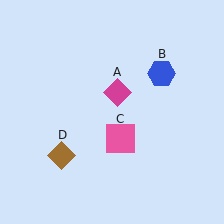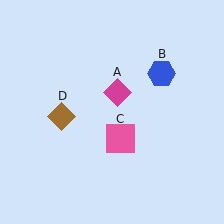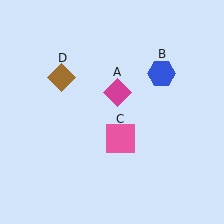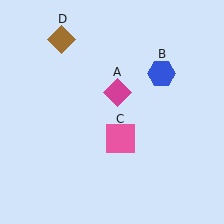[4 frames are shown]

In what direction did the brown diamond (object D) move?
The brown diamond (object D) moved up.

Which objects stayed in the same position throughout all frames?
Magenta diamond (object A) and blue hexagon (object B) and pink square (object C) remained stationary.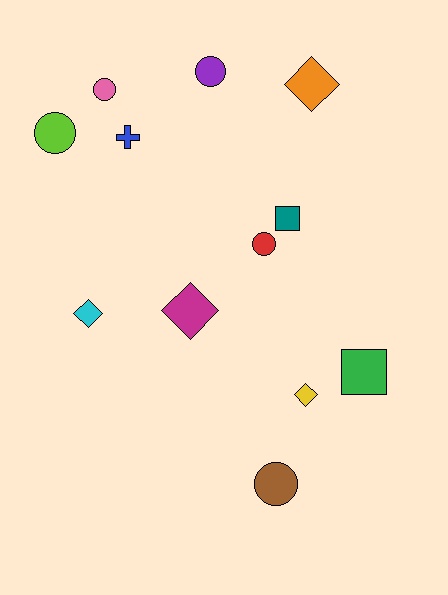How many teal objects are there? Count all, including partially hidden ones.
There is 1 teal object.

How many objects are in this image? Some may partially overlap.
There are 12 objects.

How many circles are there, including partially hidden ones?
There are 5 circles.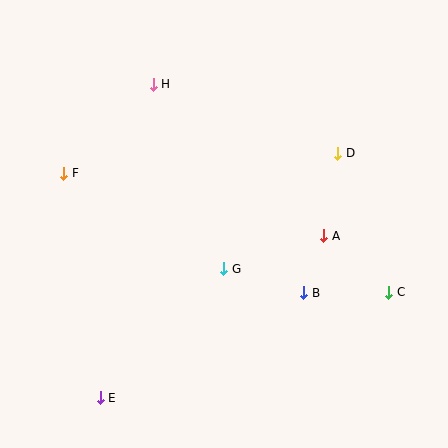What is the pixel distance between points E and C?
The distance between E and C is 307 pixels.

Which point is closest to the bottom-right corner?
Point C is closest to the bottom-right corner.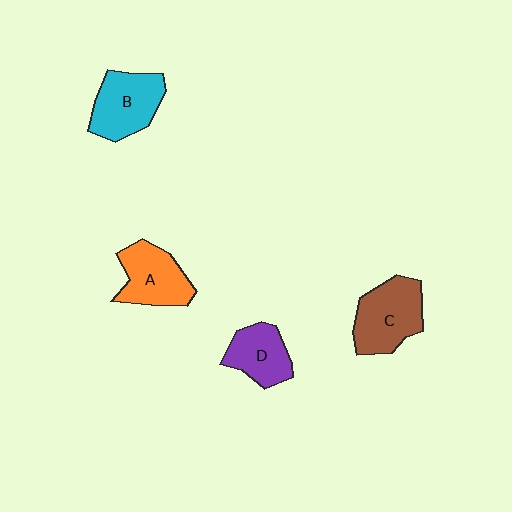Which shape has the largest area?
Shape C (brown).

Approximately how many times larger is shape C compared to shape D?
Approximately 1.4 times.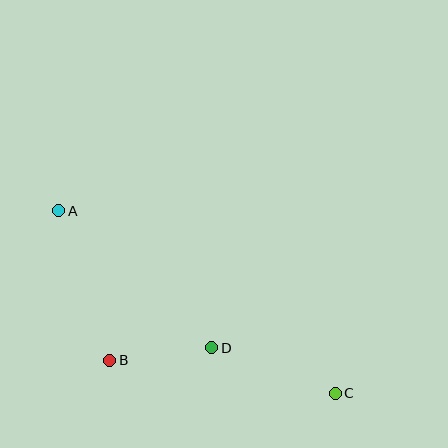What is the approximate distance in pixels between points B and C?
The distance between B and C is approximately 228 pixels.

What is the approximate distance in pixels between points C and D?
The distance between C and D is approximately 131 pixels.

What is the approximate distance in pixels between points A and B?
The distance between A and B is approximately 158 pixels.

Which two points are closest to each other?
Points B and D are closest to each other.